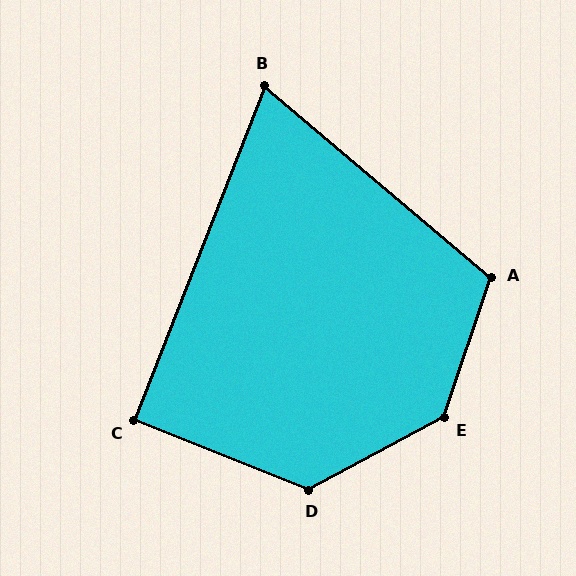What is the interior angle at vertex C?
Approximately 90 degrees (approximately right).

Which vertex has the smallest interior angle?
B, at approximately 71 degrees.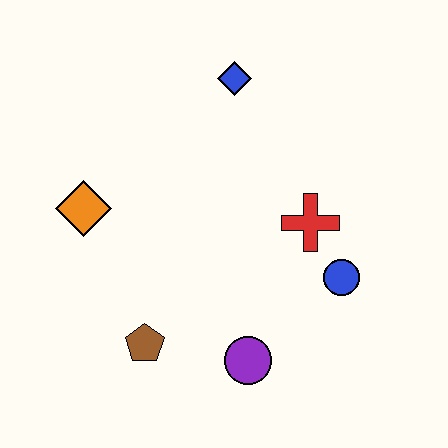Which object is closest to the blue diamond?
The red cross is closest to the blue diamond.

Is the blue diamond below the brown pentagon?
No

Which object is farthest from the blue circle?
The orange diamond is farthest from the blue circle.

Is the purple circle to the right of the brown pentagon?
Yes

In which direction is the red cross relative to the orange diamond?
The red cross is to the right of the orange diamond.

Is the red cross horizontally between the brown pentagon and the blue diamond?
No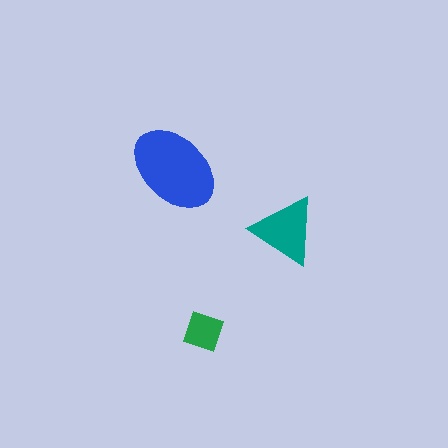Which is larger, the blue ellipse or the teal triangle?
The blue ellipse.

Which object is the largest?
The blue ellipse.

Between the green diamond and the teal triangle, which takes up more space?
The teal triangle.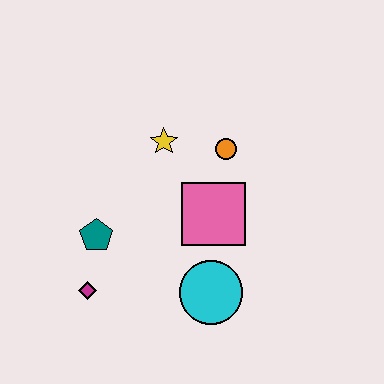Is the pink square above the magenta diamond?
Yes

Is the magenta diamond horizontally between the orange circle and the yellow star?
No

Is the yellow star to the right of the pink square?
No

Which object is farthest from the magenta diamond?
The orange circle is farthest from the magenta diamond.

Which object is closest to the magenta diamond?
The teal pentagon is closest to the magenta diamond.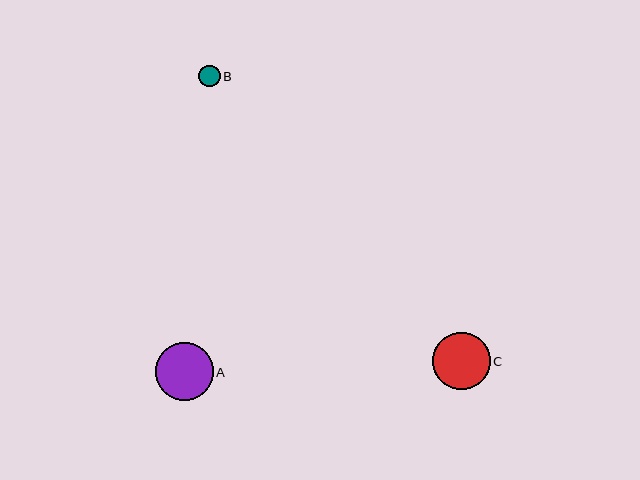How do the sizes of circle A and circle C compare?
Circle A and circle C are approximately the same size.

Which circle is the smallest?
Circle B is the smallest with a size of approximately 22 pixels.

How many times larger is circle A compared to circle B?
Circle A is approximately 2.7 times the size of circle B.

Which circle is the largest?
Circle A is the largest with a size of approximately 58 pixels.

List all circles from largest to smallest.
From largest to smallest: A, C, B.